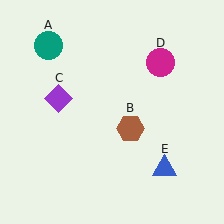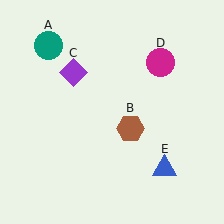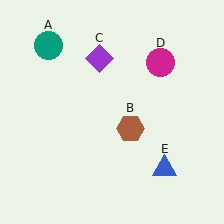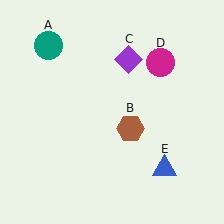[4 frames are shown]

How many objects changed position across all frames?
1 object changed position: purple diamond (object C).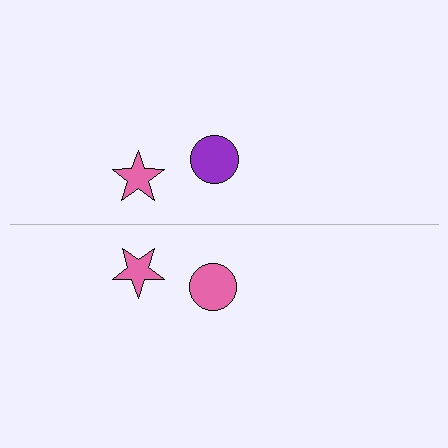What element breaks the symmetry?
The pink circle on the bottom side breaks the symmetry — its mirror counterpart is purple.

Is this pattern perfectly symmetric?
No, the pattern is not perfectly symmetric. The pink circle on the bottom side breaks the symmetry — its mirror counterpart is purple.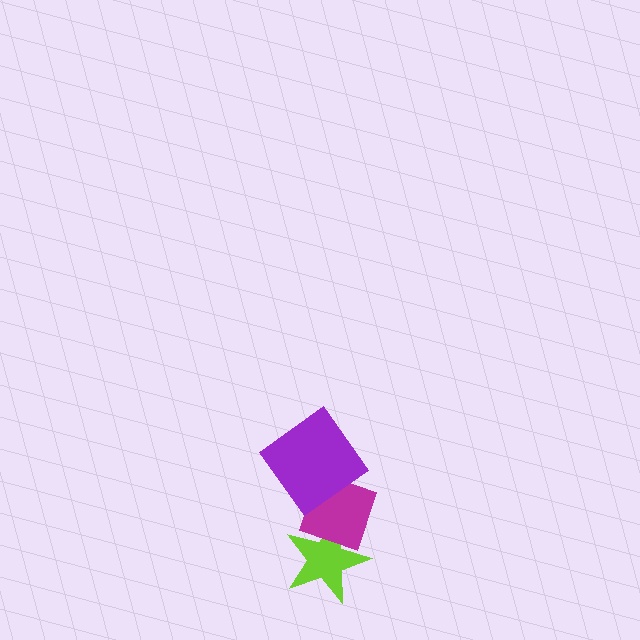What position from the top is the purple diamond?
The purple diamond is 1st from the top.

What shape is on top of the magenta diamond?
The purple diamond is on top of the magenta diamond.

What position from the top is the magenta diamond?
The magenta diamond is 2nd from the top.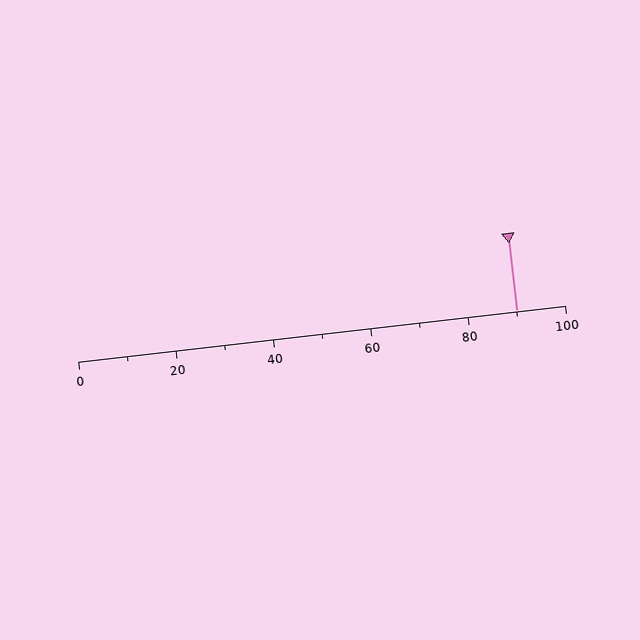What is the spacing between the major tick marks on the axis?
The major ticks are spaced 20 apart.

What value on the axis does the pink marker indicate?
The marker indicates approximately 90.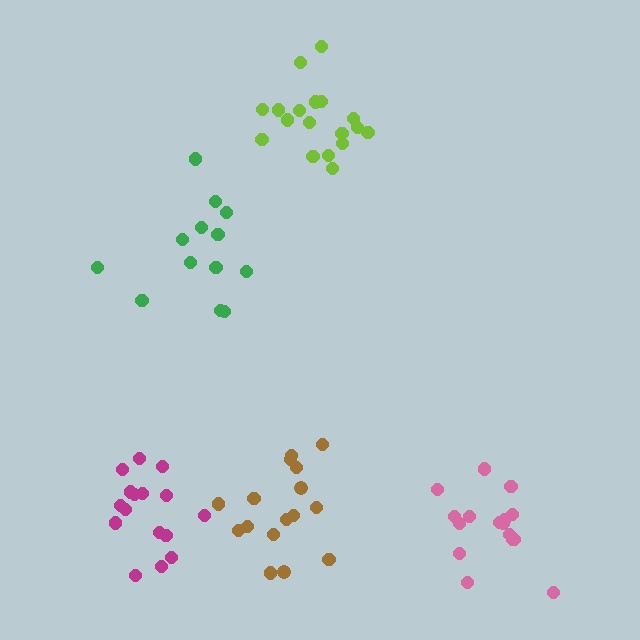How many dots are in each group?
Group 1: 16 dots, Group 2: 18 dots, Group 3: 16 dots, Group 4: 14 dots, Group 5: 16 dots (80 total).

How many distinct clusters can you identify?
There are 5 distinct clusters.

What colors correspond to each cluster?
The clusters are colored: brown, lime, pink, green, magenta.